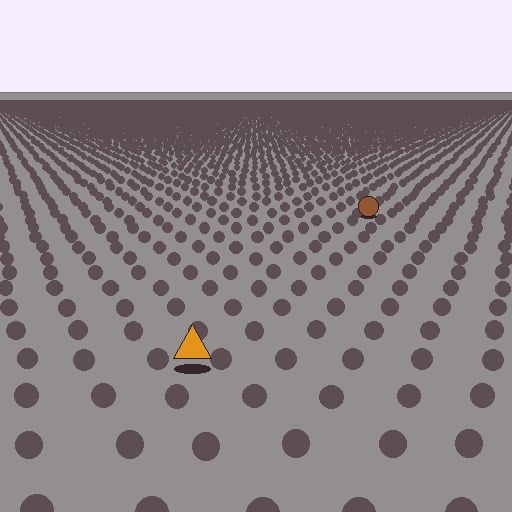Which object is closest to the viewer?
The orange triangle is closest. The texture marks near it are larger and more spread out.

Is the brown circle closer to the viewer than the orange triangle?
No. The orange triangle is closer — you can tell from the texture gradient: the ground texture is coarser near it.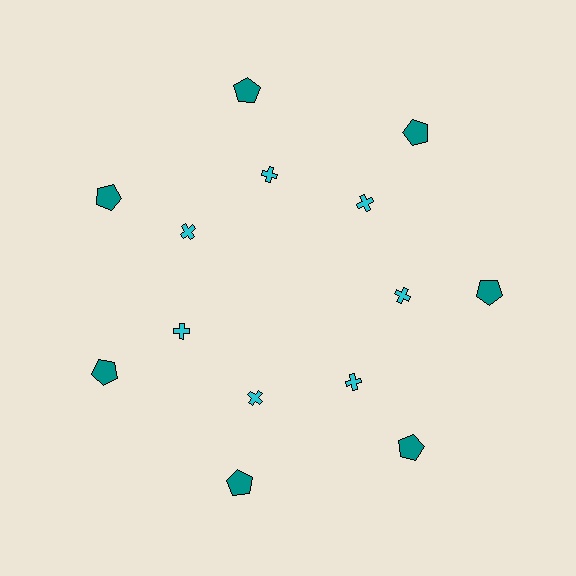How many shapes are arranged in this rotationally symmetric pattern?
There are 14 shapes, arranged in 7 groups of 2.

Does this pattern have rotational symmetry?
Yes, this pattern has 7-fold rotational symmetry. It looks the same after rotating 51 degrees around the center.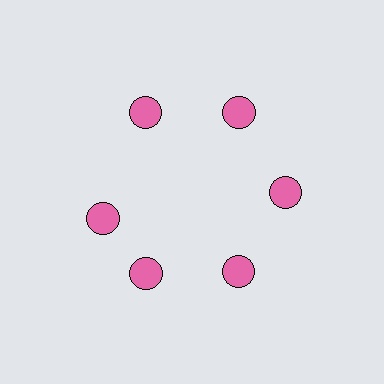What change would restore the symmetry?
The symmetry would be restored by rotating it back into even spacing with its neighbors so that all 6 circles sit at equal angles and equal distance from the center.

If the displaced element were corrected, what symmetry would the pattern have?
It would have 6-fold rotational symmetry — the pattern would map onto itself every 60 degrees.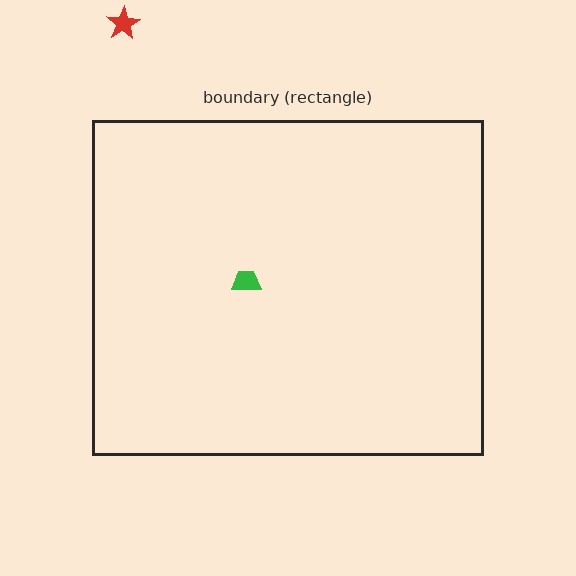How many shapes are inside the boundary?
1 inside, 1 outside.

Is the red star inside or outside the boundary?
Outside.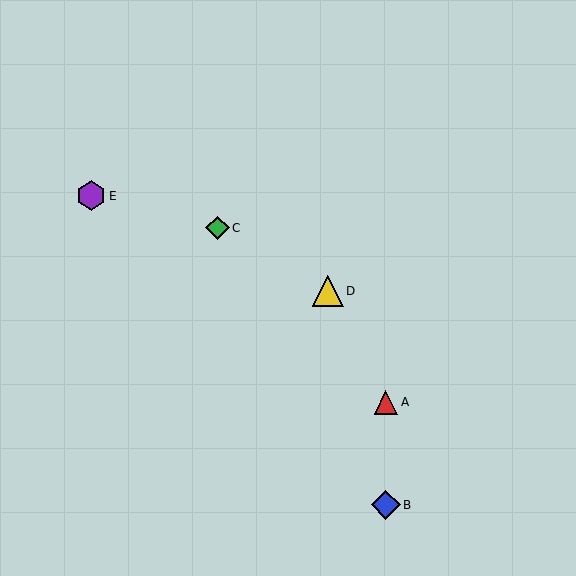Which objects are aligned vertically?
Objects A, B are aligned vertically.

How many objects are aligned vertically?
2 objects (A, B) are aligned vertically.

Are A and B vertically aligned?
Yes, both are at x≈386.